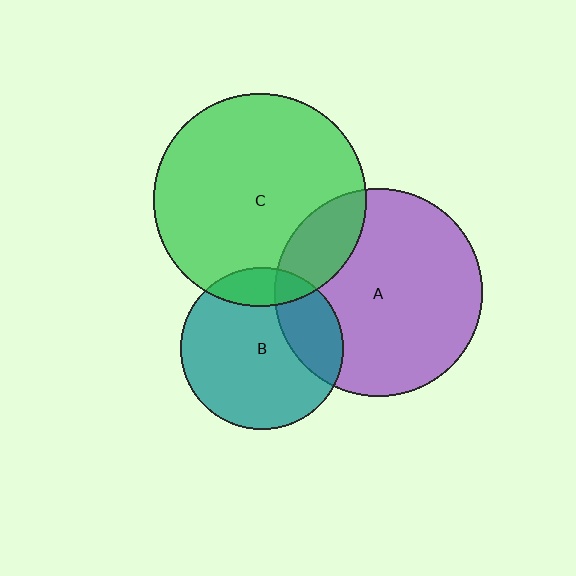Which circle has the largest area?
Circle C (green).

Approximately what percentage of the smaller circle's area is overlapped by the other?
Approximately 25%.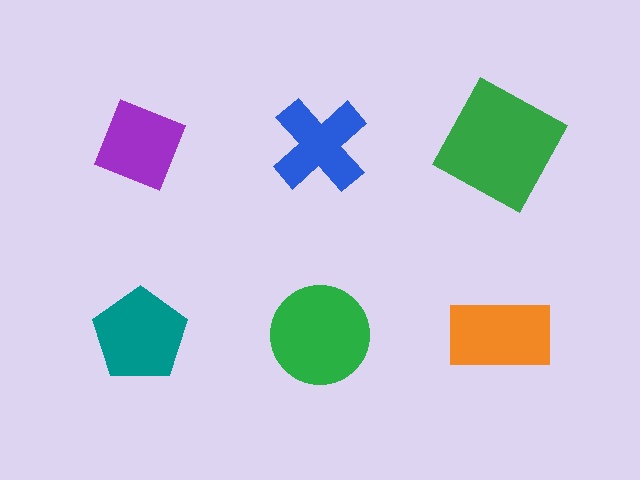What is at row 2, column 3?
An orange rectangle.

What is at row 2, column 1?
A teal pentagon.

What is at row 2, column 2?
A green circle.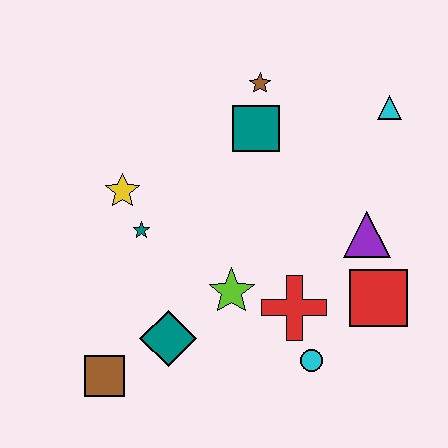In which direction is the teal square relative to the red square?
The teal square is above the red square.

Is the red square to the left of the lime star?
No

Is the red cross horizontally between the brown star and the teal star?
No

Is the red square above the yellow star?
No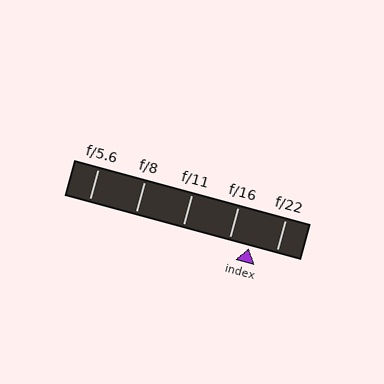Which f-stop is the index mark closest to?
The index mark is closest to f/16.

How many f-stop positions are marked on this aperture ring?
There are 5 f-stop positions marked.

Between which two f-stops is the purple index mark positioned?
The index mark is between f/16 and f/22.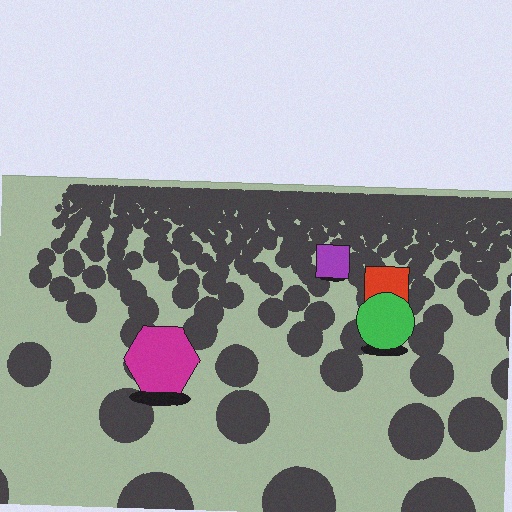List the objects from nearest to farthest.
From nearest to farthest: the magenta hexagon, the green circle, the red square, the purple square.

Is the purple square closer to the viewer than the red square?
No. The red square is closer — you can tell from the texture gradient: the ground texture is coarser near it.